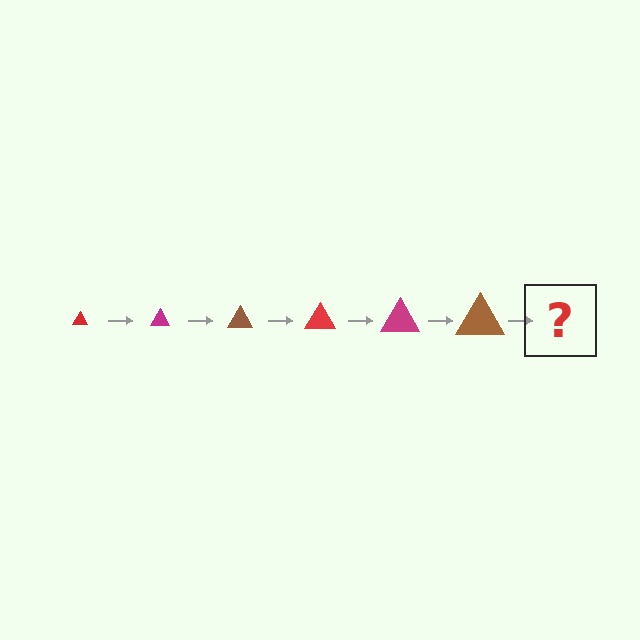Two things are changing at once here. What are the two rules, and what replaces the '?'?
The two rules are that the triangle grows larger each step and the color cycles through red, magenta, and brown. The '?' should be a red triangle, larger than the previous one.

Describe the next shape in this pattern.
It should be a red triangle, larger than the previous one.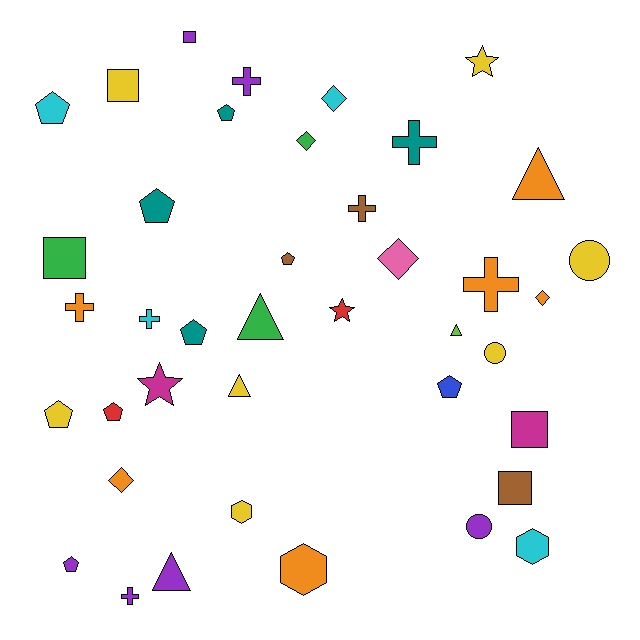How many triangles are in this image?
There are 5 triangles.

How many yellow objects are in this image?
There are 7 yellow objects.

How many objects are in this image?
There are 40 objects.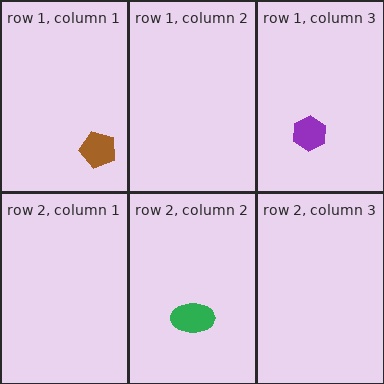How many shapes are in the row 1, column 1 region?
1.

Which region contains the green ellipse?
The row 2, column 2 region.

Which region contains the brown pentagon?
The row 1, column 1 region.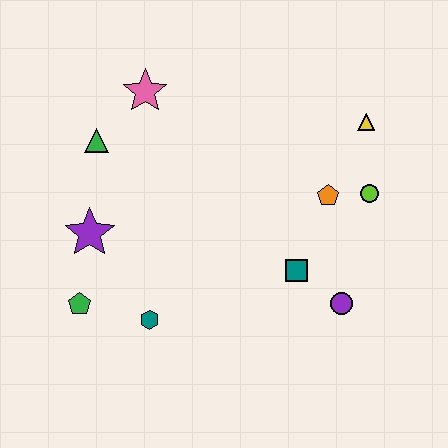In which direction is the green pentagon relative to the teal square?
The green pentagon is to the left of the teal square.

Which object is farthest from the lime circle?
The green pentagon is farthest from the lime circle.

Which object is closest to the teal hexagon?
The green pentagon is closest to the teal hexagon.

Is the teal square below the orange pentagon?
Yes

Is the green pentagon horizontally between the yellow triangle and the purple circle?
No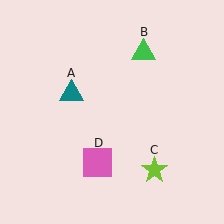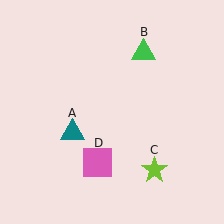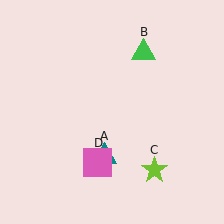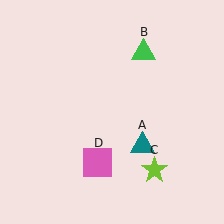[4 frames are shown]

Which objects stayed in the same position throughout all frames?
Green triangle (object B) and lime star (object C) and pink square (object D) remained stationary.